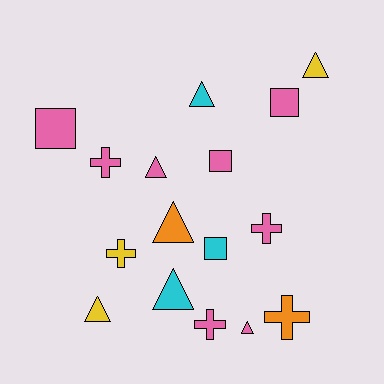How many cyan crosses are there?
There are no cyan crosses.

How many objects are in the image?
There are 16 objects.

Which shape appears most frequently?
Triangle, with 7 objects.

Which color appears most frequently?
Pink, with 8 objects.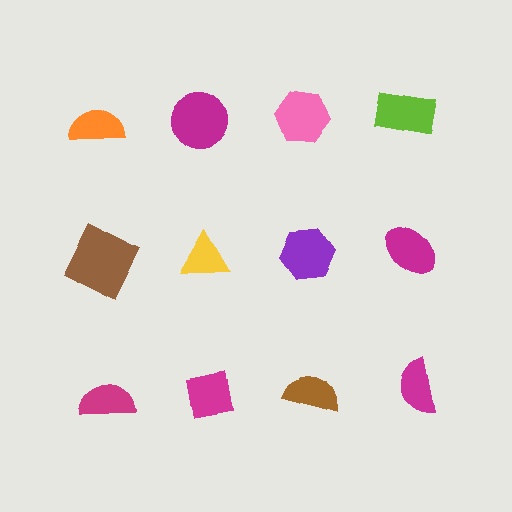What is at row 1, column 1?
An orange semicircle.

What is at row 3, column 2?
A magenta square.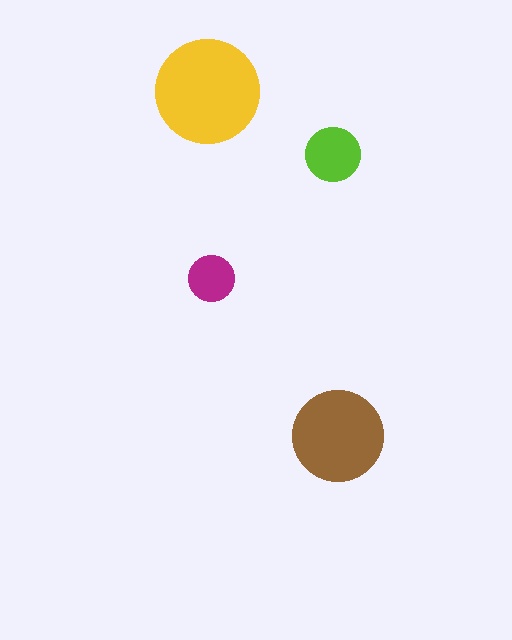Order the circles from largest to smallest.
the yellow one, the brown one, the lime one, the magenta one.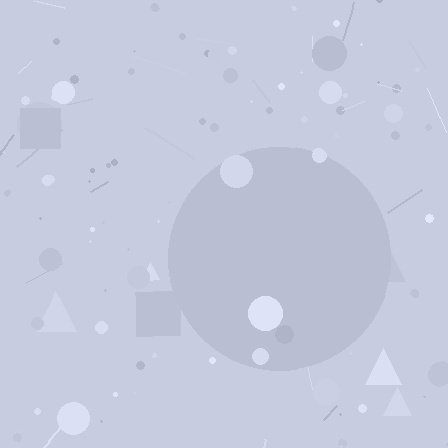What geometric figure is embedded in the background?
A circle is embedded in the background.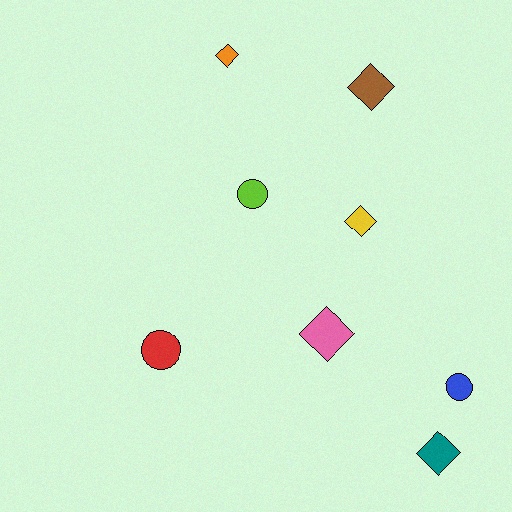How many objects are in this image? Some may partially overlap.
There are 8 objects.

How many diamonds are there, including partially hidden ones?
There are 5 diamonds.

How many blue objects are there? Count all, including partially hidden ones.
There is 1 blue object.